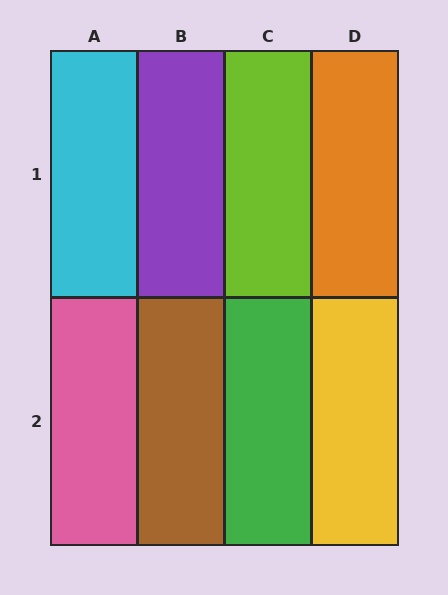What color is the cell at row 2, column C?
Green.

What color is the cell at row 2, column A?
Pink.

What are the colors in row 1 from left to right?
Cyan, purple, lime, orange.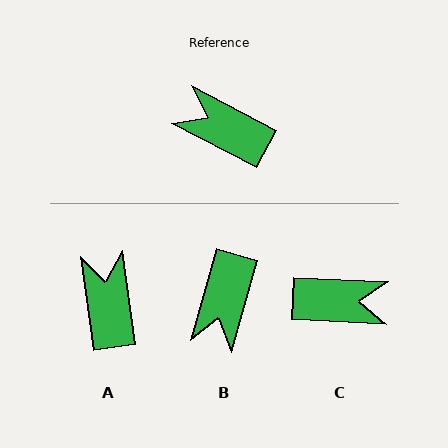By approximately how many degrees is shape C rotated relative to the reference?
Approximately 154 degrees clockwise.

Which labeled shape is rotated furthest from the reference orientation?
C, about 154 degrees away.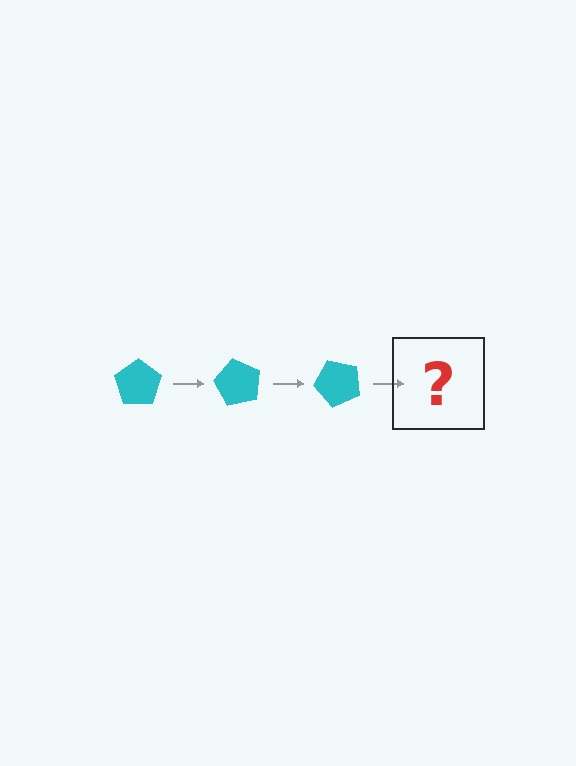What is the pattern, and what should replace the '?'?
The pattern is that the pentagon rotates 60 degrees each step. The '?' should be a cyan pentagon rotated 180 degrees.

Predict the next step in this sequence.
The next step is a cyan pentagon rotated 180 degrees.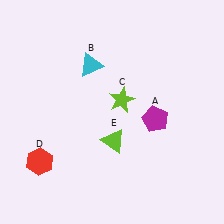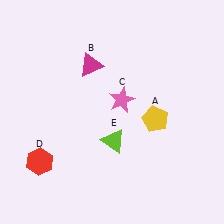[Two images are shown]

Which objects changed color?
A changed from magenta to yellow. B changed from cyan to magenta. C changed from lime to pink.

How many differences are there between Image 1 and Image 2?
There are 3 differences between the two images.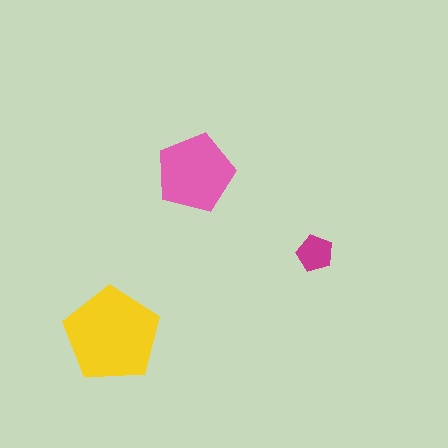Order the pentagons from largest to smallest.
the yellow one, the pink one, the magenta one.